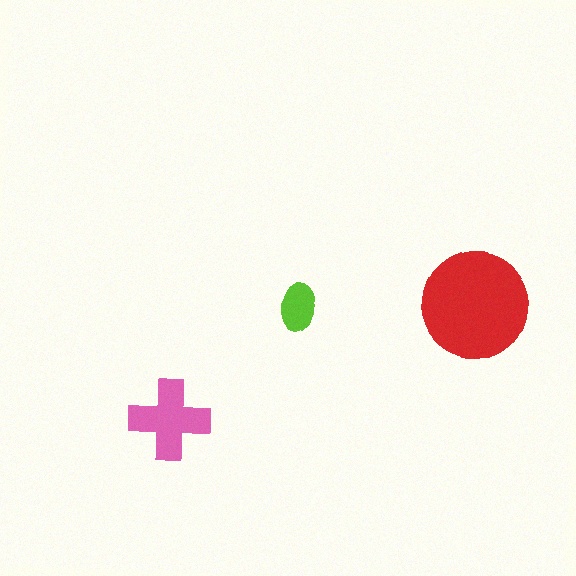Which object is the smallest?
The lime ellipse.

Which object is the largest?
The red circle.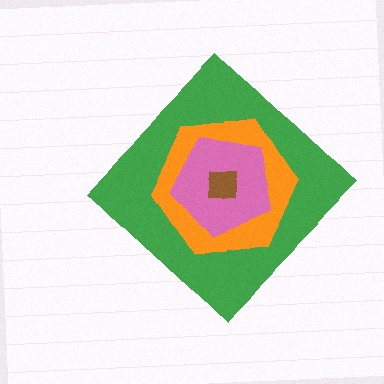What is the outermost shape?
The green diamond.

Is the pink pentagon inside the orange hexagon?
Yes.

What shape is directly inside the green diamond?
The orange hexagon.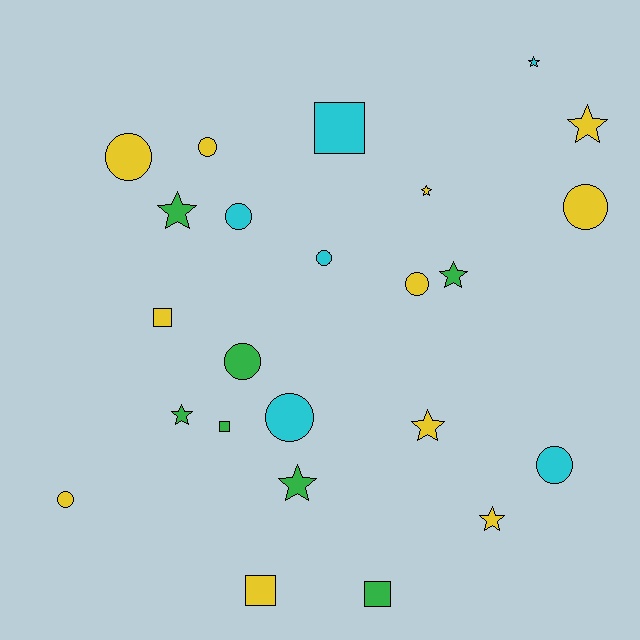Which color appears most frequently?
Yellow, with 11 objects.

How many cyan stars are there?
There is 1 cyan star.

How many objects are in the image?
There are 24 objects.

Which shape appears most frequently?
Circle, with 10 objects.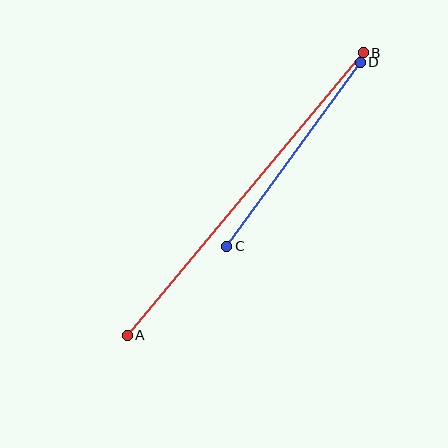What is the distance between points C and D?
The distance is approximately 228 pixels.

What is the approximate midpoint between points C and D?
The midpoint is at approximately (294, 154) pixels.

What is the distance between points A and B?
The distance is approximately 368 pixels.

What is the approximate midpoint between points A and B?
The midpoint is at approximately (245, 194) pixels.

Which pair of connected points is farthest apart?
Points A and B are farthest apart.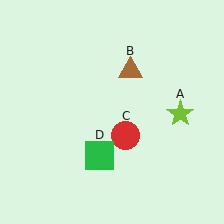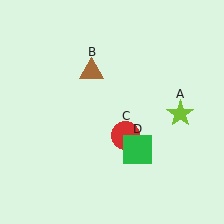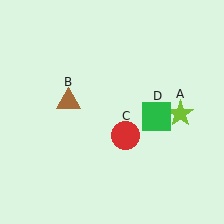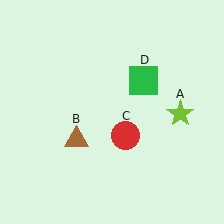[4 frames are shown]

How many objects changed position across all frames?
2 objects changed position: brown triangle (object B), green square (object D).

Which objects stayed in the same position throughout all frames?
Lime star (object A) and red circle (object C) remained stationary.